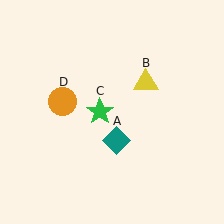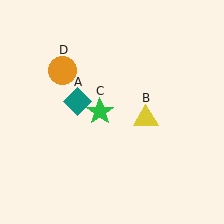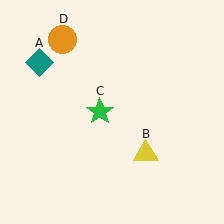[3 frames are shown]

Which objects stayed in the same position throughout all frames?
Green star (object C) remained stationary.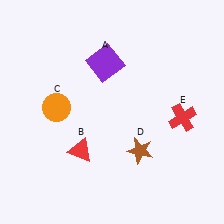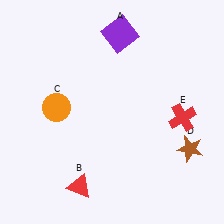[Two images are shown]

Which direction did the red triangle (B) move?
The red triangle (B) moved down.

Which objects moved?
The objects that moved are: the purple square (A), the red triangle (B), the brown star (D).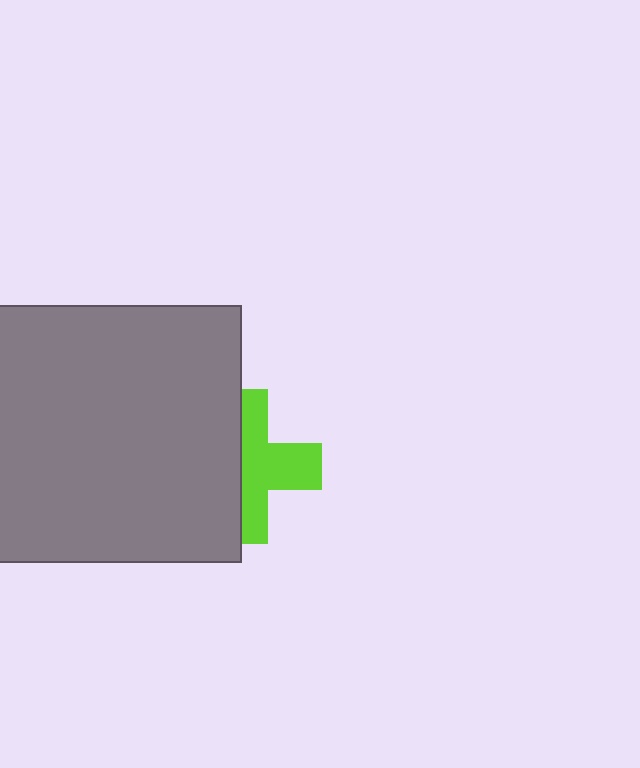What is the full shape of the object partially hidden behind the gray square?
The partially hidden object is a lime cross.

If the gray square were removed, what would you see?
You would see the complete lime cross.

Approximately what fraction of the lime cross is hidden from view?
Roughly 48% of the lime cross is hidden behind the gray square.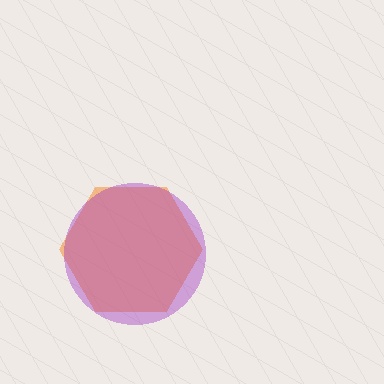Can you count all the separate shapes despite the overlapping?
Yes, there are 2 separate shapes.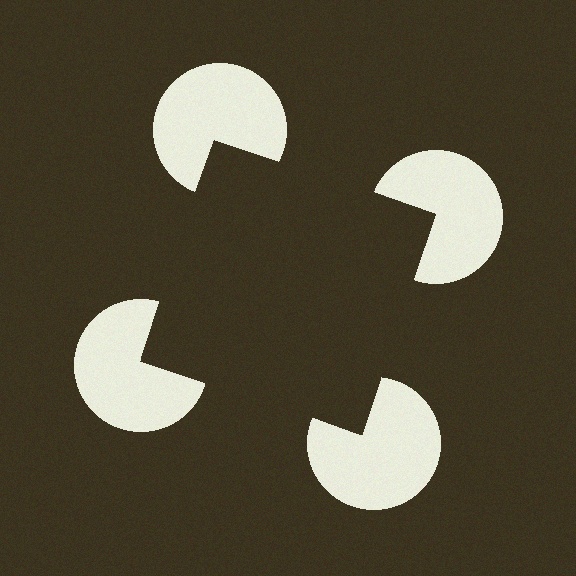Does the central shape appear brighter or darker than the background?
It typically appears slightly darker than the background, even though no actual brightness change is drawn.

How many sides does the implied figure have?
4 sides.